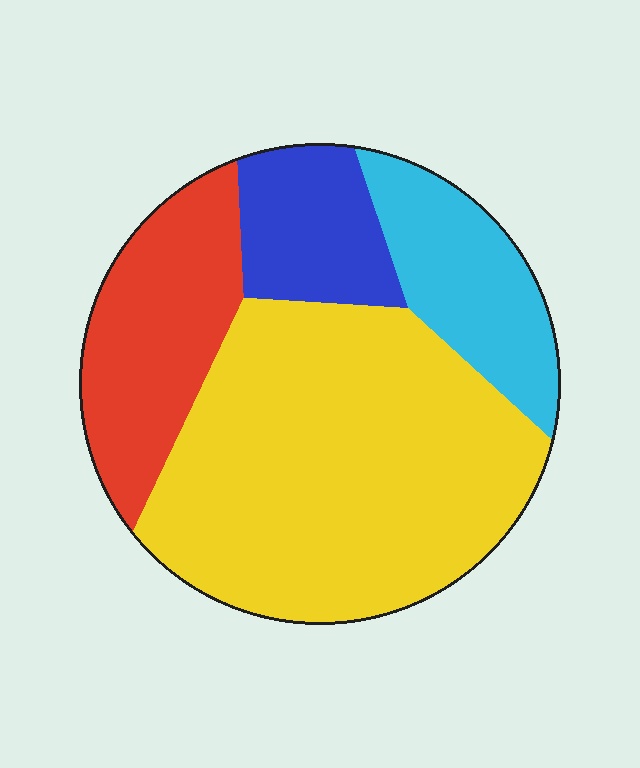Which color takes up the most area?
Yellow, at roughly 55%.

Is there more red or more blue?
Red.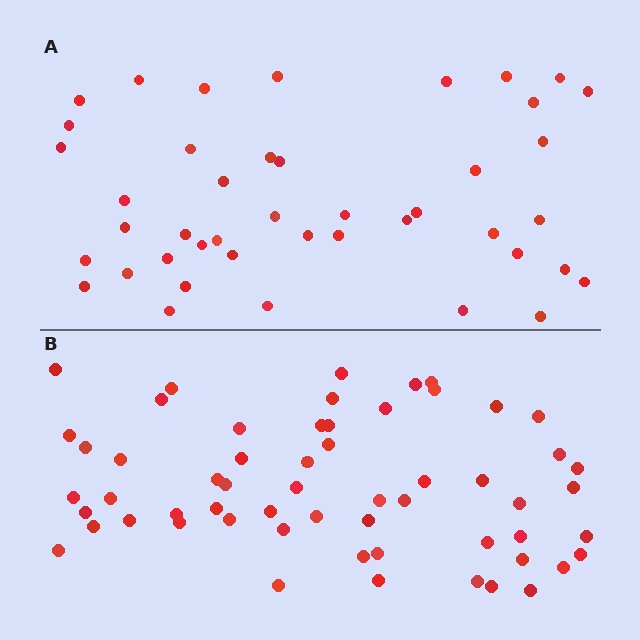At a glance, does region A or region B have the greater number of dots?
Region B (the bottom region) has more dots.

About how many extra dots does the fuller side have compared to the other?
Region B has approximately 15 more dots than region A.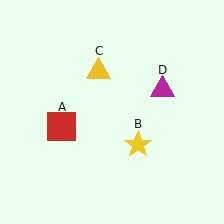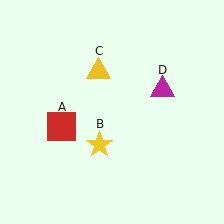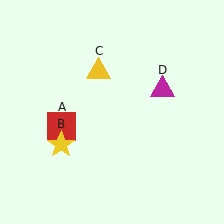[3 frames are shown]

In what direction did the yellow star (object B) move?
The yellow star (object B) moved left.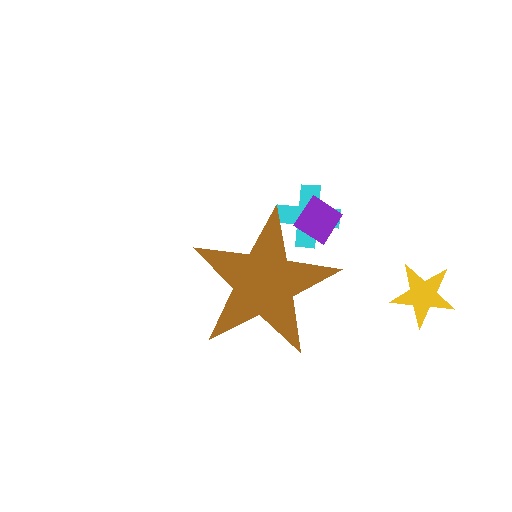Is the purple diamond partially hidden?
Yes, the purple diamond is partially hidden behind the brown star.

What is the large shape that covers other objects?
A brown star.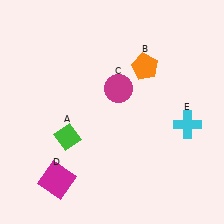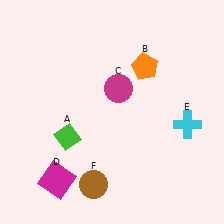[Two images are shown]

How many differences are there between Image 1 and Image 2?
There is 1 difference between the two images.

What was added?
A brown circle (F) was added in Image 2.